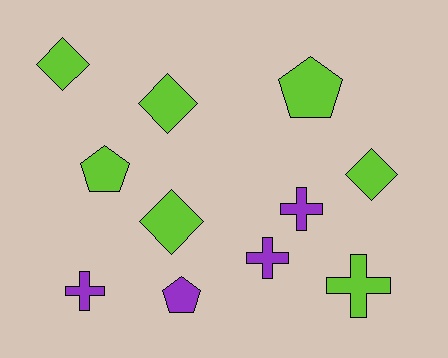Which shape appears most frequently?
Cross, with 4 objects.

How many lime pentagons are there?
There are 2 lime pentagons.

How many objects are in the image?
There are 11 objects.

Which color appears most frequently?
Lime, with 7 objects.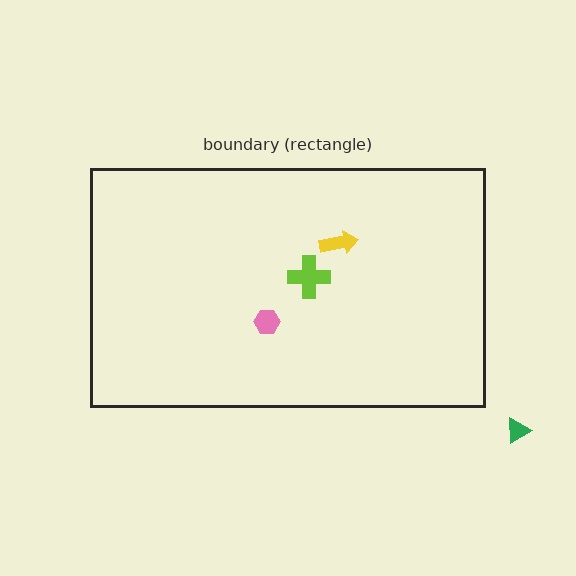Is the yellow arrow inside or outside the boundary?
Inside.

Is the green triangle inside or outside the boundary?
Outside.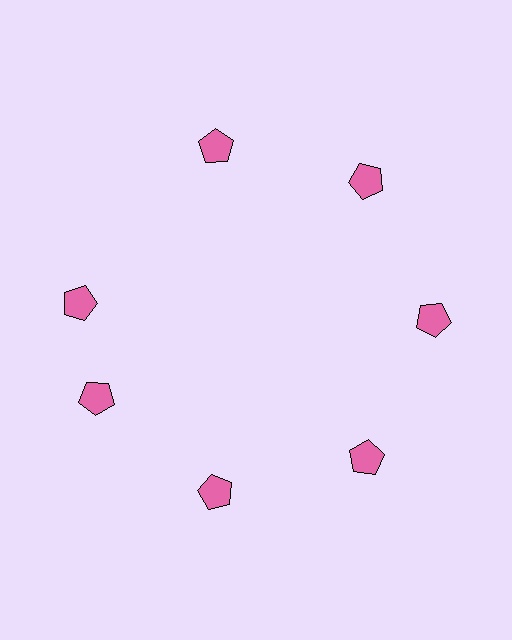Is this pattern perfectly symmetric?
No. The 7 pink pentagons are arranged in a ring, but one element near the 10 o'clock position is rotated out of alignment along the ring, breaking the 7-fold rotational symmetry.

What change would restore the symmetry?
The symmetry would be restored by rotating it back into even spacing with its neighbors so that all 7 pentagons sit at equal angles and equal distance from the center.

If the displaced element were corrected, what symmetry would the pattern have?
It would have 7-fold rotational symmetry — the pattern would map onto itself every 51 degrees.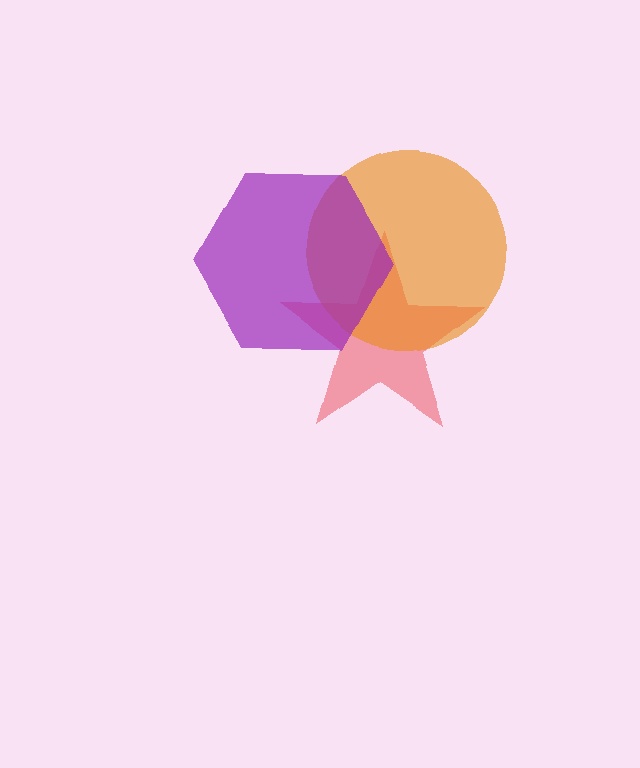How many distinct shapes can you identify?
There are 3 distinct shapes: a red star, an orange circle, a purple hexagon.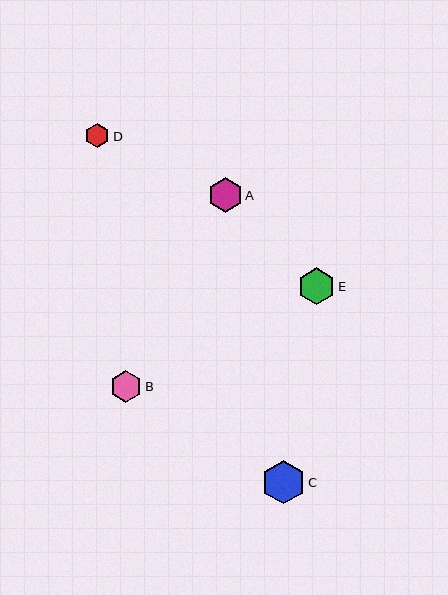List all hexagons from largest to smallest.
From largest to smallest: C, E, A, B, D.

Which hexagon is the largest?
Hexagon C is the largest with a size of approximately 44 pixels.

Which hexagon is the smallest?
Hexagon D is the smallest with a size of approximately 24 pixels.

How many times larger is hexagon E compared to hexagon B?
Hexagon E is approximately 1.1 times the size of hexagon B.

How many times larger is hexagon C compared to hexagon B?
Hexagon C is approximately 1.4 times the size of hexagon B.